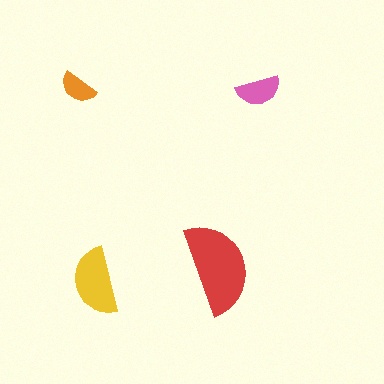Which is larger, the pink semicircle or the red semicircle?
The red one.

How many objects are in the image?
There are 4 objects in the image.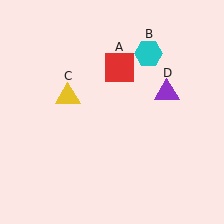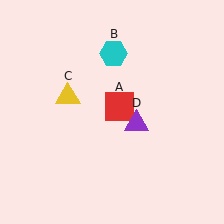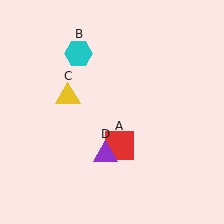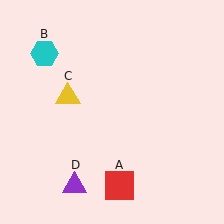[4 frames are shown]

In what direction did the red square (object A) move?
The red square (object A) moved down.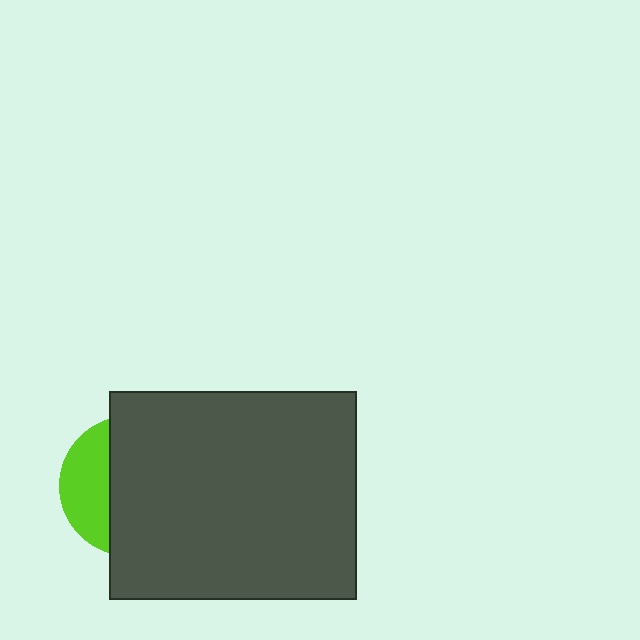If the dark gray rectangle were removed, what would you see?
You would see the complete lime circle.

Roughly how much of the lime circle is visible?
A small part of it is visible (roughly 32%).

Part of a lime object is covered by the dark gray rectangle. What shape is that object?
It is a circle.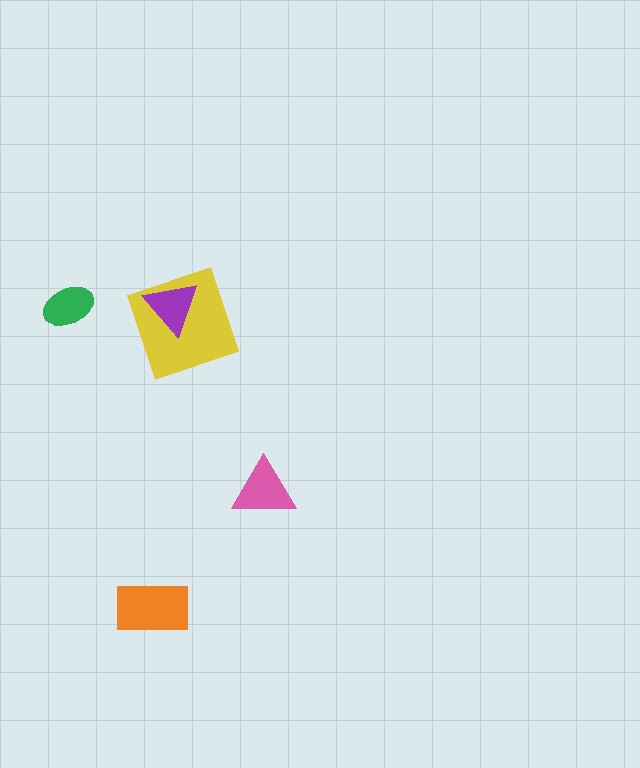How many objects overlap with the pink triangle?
0 objects overlap with the pink triangle.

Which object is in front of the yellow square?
The purple triangle is in front of the yellow square.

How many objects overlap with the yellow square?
1 object overlaps with the yellow square.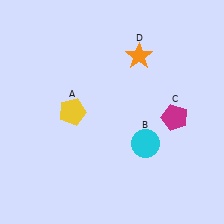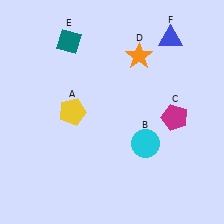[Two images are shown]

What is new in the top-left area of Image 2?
A teal diamond (E) was added in the top-left area of Image 2.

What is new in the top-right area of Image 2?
A blue triangle (F) was added in the top-right area of Image 2.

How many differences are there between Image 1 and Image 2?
There are 2 differences between the two images.